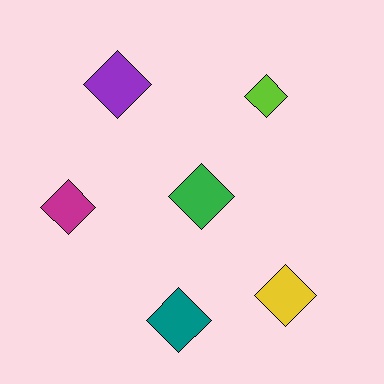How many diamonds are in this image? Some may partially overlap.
There are 6 diamonds.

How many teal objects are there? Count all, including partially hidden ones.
There is 1 teal object.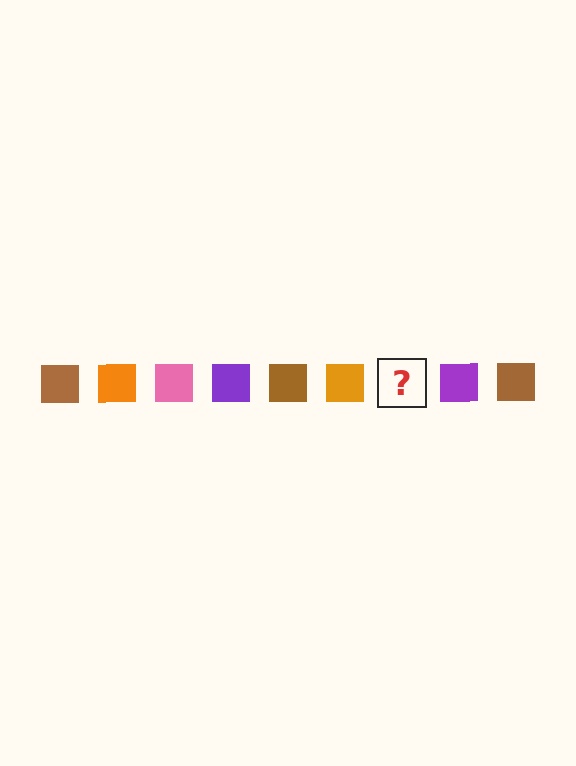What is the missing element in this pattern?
The missing element is a pink square.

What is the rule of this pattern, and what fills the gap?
The rule is that the pattern cycles through brown, orange, pink, purple squares. The gap should be filled with a pink square.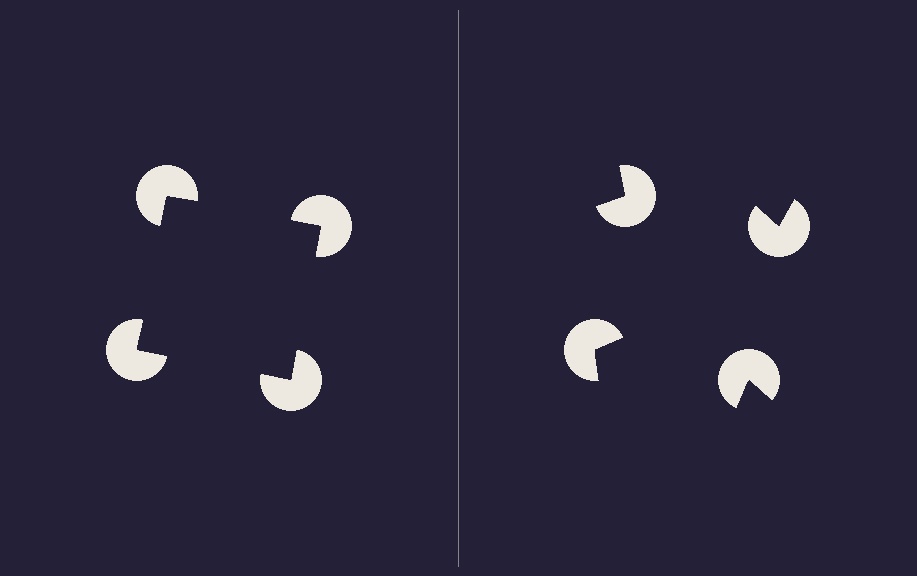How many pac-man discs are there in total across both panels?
8 — 4 on each side.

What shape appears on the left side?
An illusory square.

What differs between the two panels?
The pac-man discs are positioned identically on both sides; only the wedge orientations differ. On the left they align to a square; on the right they are misaligned.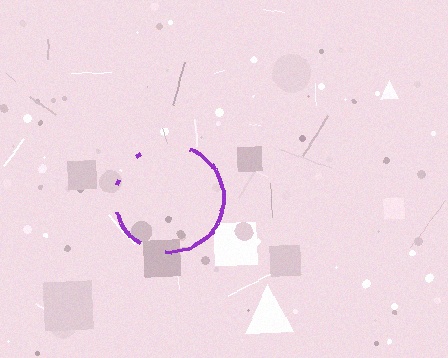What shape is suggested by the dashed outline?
The dashed outline suggests a circle.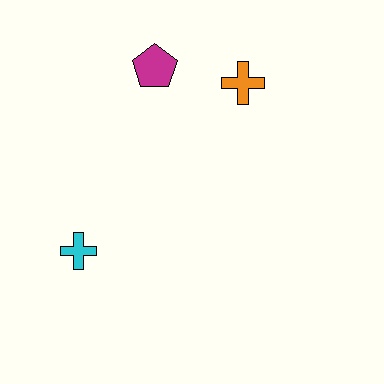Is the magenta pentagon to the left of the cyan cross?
No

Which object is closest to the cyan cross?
The magenta pentagon is closest to the cyan cross.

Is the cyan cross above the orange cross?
No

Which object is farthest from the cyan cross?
The orange cross is farthest from the cyan cross.